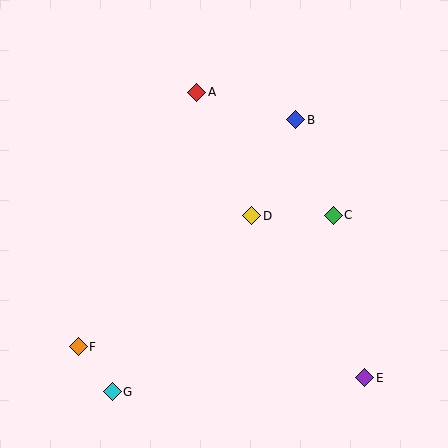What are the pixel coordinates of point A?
Point A is at (197, 92).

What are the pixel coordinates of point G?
Point G is at (112, 392).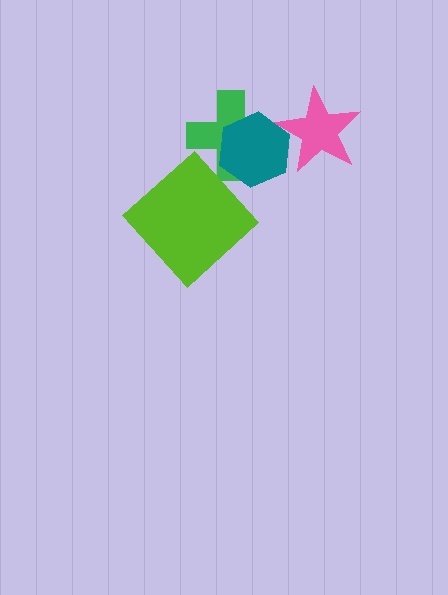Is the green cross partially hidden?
Yes, it is partially covered by another shape.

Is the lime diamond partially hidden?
No, no other shape covers it.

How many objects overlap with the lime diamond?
0 objects overlap with the lime diamond.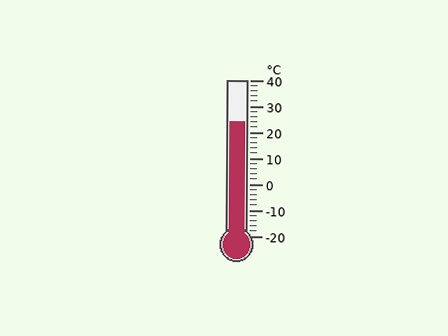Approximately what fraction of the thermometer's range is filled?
The thermometer is filled to approximately 75% of its range.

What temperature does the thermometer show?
The thermometer shows approximately 24°C.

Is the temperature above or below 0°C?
The temperature is above 0°C.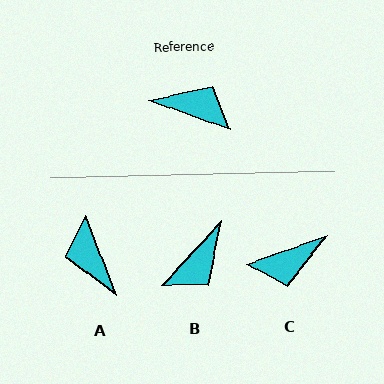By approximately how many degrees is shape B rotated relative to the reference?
Approximately 113 degrees clockwise.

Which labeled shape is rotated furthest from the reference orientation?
C, about 141 degrees away.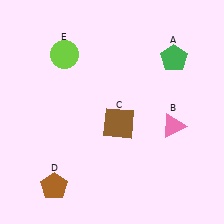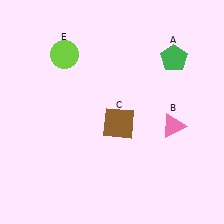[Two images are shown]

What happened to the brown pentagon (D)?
The brown pentagon (D) was removed in Image 2. It was in the bottom-left area of Image 1.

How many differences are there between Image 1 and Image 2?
There is 1 difference between the two images.